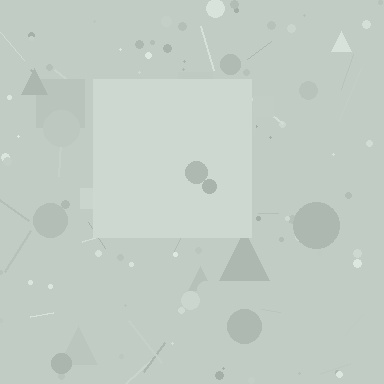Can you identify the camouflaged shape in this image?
The camouflaged shape is a square.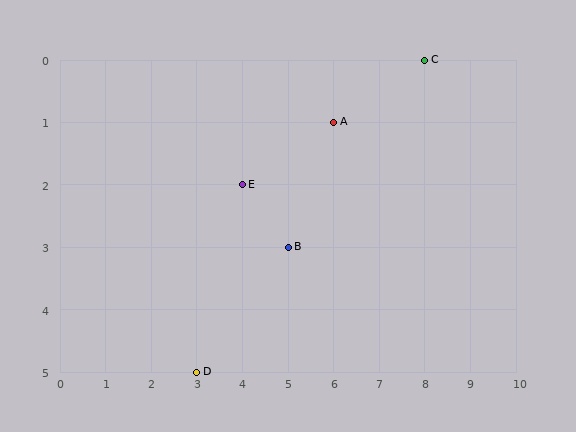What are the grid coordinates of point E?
Point E is at grid coordinates (4, 2).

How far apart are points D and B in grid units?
Points D and B are 2 columns and 2 rows apart (about 2.8 grid units diagonally).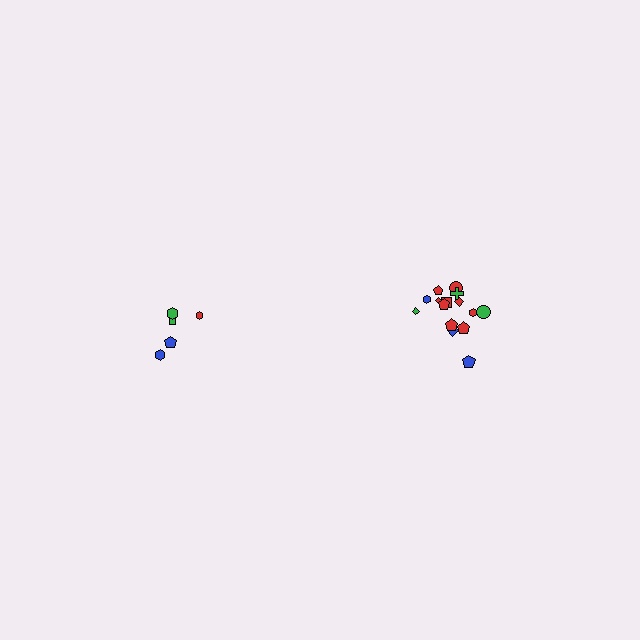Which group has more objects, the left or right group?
The right group.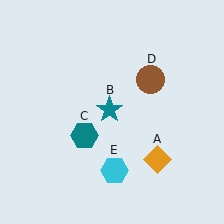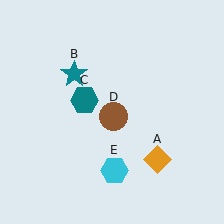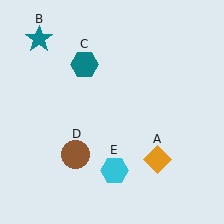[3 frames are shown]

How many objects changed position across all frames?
3 objects changed position: teal star (object B), teal hexagon (object C), brown circle (object D).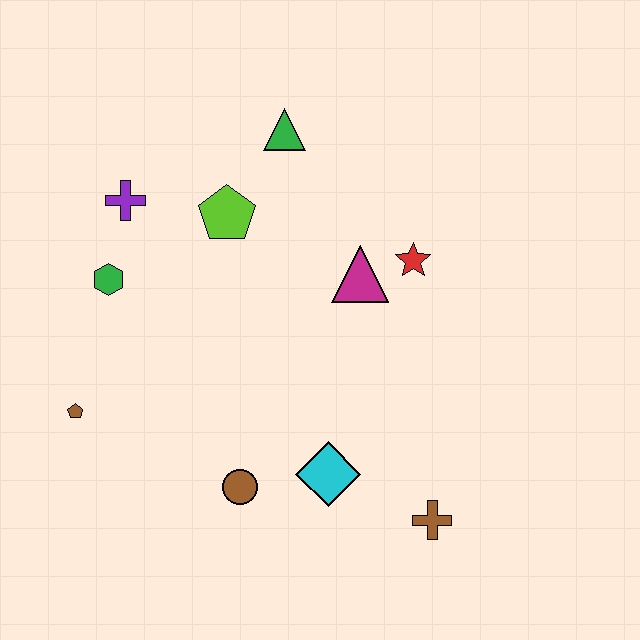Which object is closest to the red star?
The magenta triangle is closest to the red star.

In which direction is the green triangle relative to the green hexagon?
The green triangle is to the right of the green hexagon.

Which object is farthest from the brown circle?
The green triangle is farthest from the brown circle.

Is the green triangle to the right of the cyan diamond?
No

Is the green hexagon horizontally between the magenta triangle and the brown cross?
No